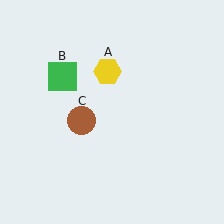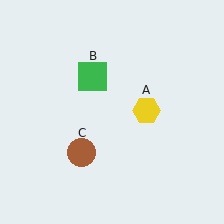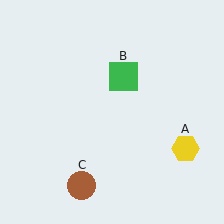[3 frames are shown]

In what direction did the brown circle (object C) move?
The brown circle (object C) moved down.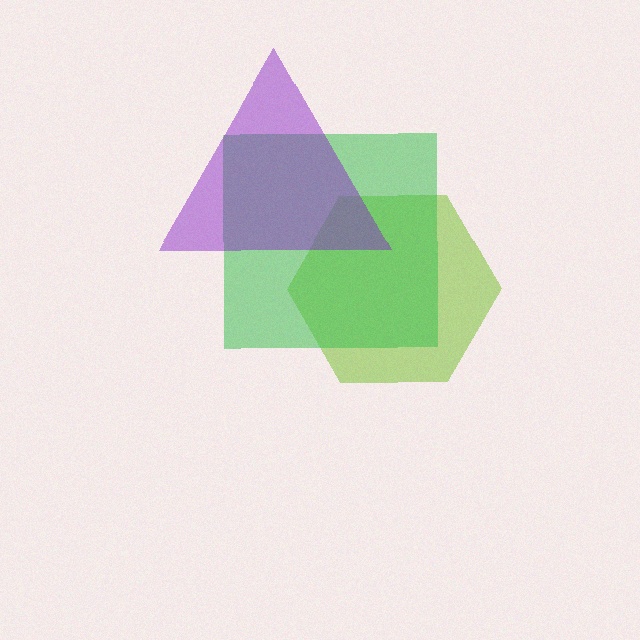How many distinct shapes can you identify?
There are 3 distinct shapes: a lime hexagon, a green square, a purple triangle.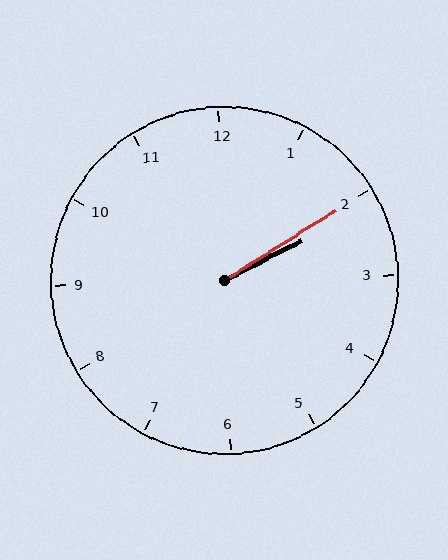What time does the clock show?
2:10.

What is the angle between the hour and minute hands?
Approximately 5 degrees.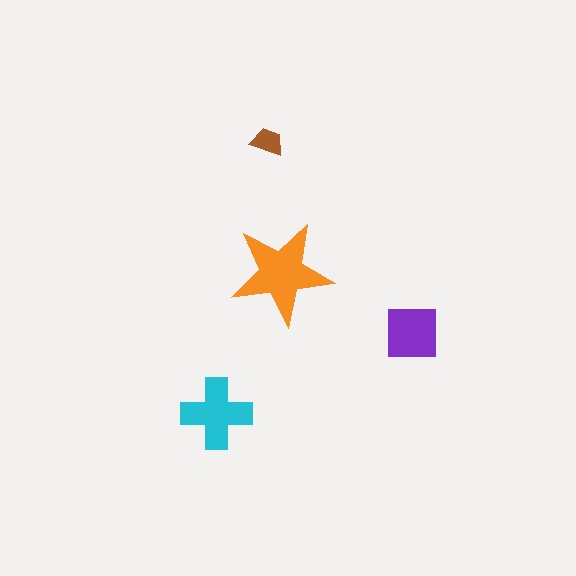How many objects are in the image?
There are 4 objects in the image.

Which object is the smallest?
The brown trapezoid.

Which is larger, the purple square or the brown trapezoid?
The purple square.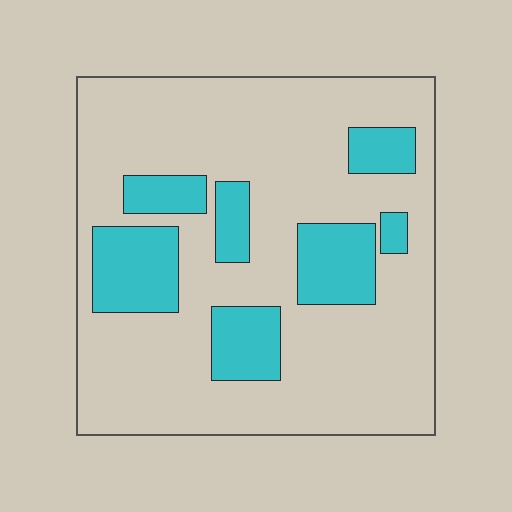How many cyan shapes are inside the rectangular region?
7.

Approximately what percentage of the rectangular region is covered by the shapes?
Approximately 25%.